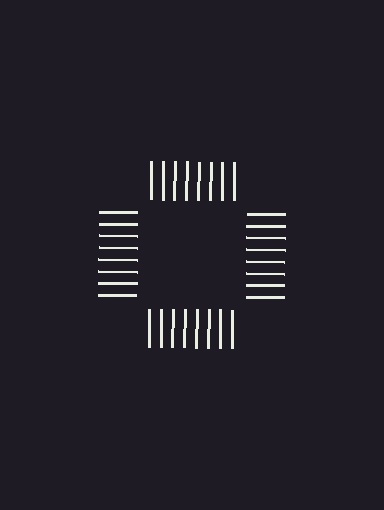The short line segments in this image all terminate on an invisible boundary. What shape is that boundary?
An illusory square — the line segments terminate on its edges but no continuous stroke is drawn.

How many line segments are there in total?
32 — 8 along each of the 4 edges.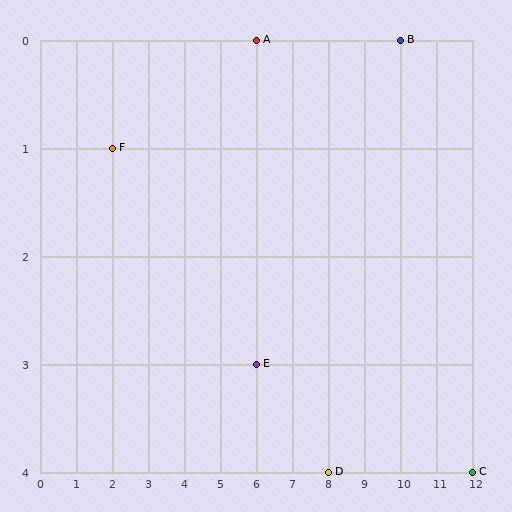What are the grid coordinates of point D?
Point D is at grid coordinates (8, 4).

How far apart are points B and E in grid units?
Points B and E are 4 columns and 3 rows apart (about 5.0 grid units diagonally).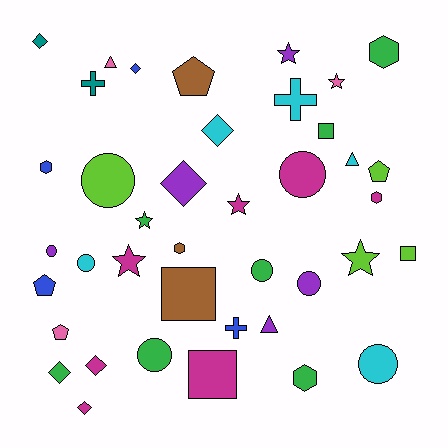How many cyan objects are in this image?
There are 5 cyan objects.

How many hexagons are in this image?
There are 5 hexagons.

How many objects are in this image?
There are 40 objects.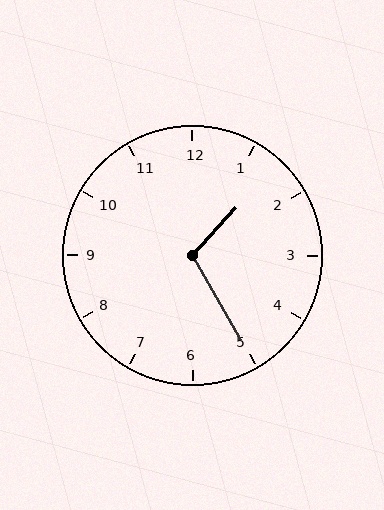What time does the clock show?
1:25.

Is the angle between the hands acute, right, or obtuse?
It is obtuse.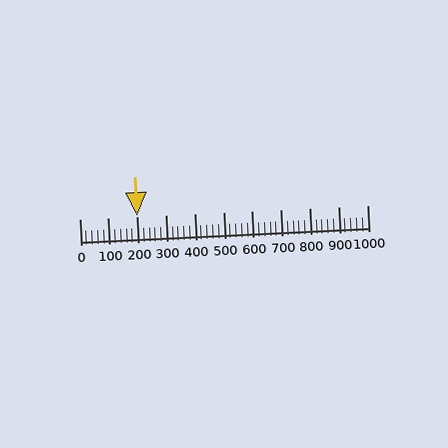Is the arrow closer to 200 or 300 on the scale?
The arrow is closer to 200.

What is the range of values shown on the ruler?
The ruler shows values from 0 to 1000.